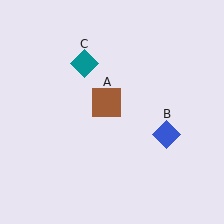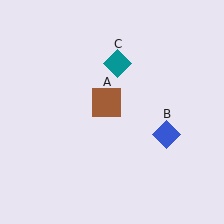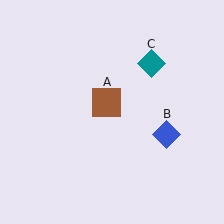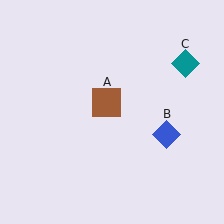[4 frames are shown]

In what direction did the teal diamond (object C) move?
The teal diamond (object C) moved right.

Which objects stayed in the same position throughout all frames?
Brown square (object A) and blue diamond (object B) remained stationary.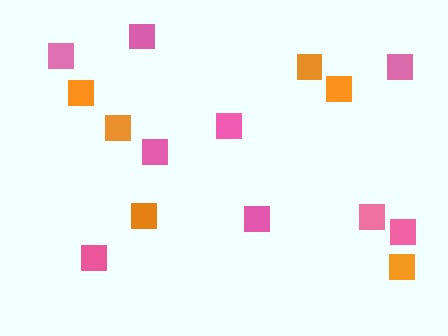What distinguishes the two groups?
There are 2 groups: one group of orange squares (6) and one group of pink squares (9).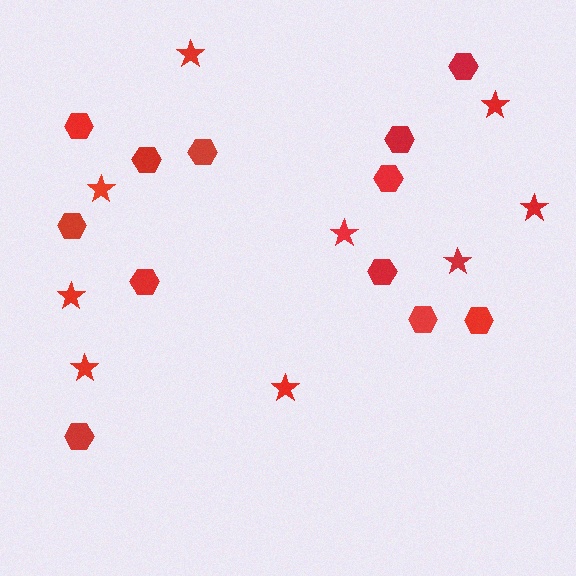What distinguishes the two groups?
There are 2 groups: one group of stars (9) and one group of hexagons (12).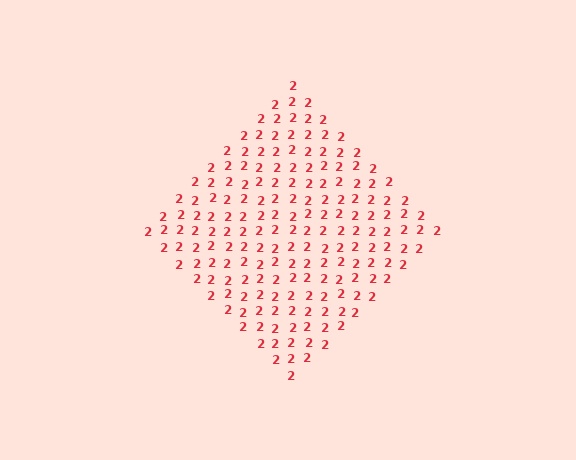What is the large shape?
The large shape is a diamond.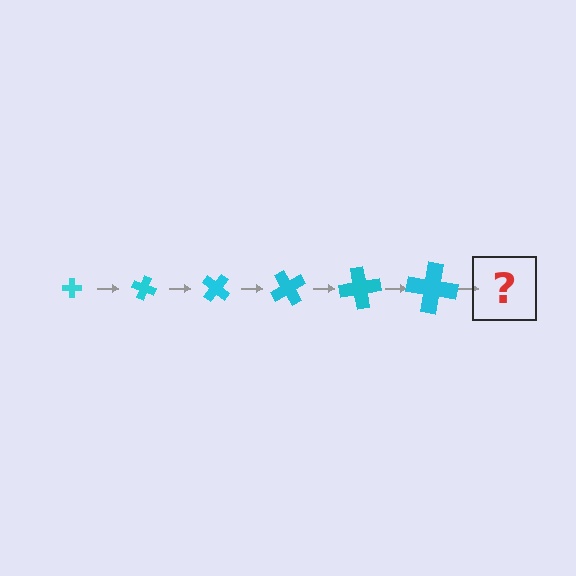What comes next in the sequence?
The next element should be a cross, larger than the previous one and rotated 120 degrees from the start.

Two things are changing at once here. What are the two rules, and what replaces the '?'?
The two rules are that the cross grows larger each step and it rotates 20 degrees each step. The '?' should be a cross, larger than the previous one and rotated 120 degrees from the start.